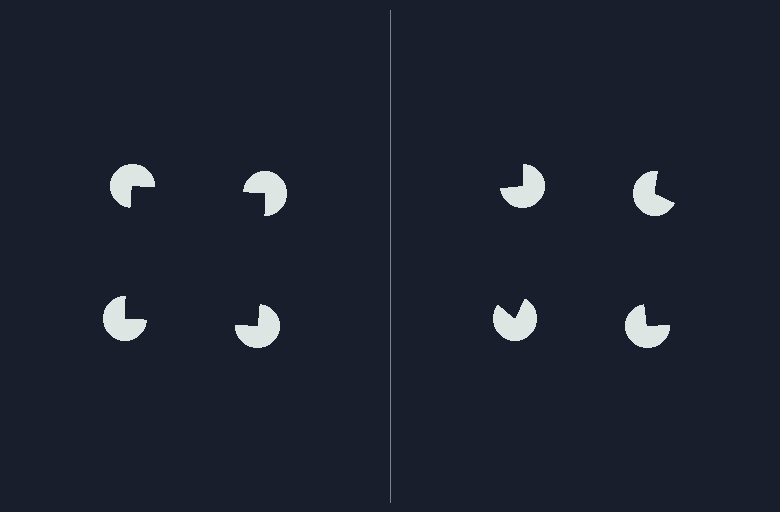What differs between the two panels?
The pac-man discs are positioned identically on both sides; only the wedge orientations differ. On the left they align to a square; on the right they are misaligned.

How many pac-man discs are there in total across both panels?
8 — 4 on each side.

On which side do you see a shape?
An illusory square appears on the left side. On the right side the wedge cuts are rotated, so no coherent shape forms.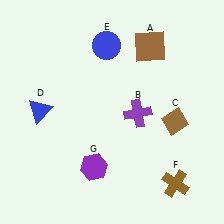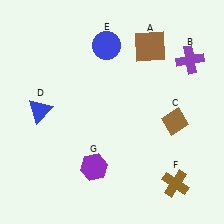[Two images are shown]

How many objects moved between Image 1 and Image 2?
1 object moved between the two images.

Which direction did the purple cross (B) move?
The purple cross (B) moved up.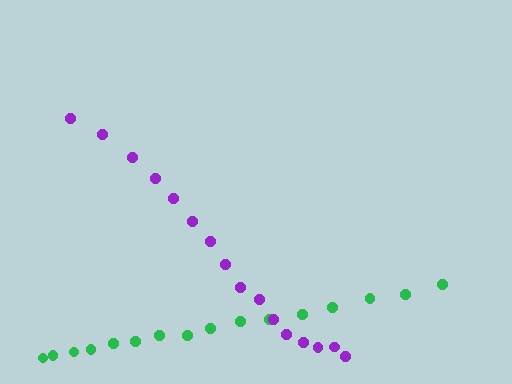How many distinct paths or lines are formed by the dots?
There are 2 distinct paths.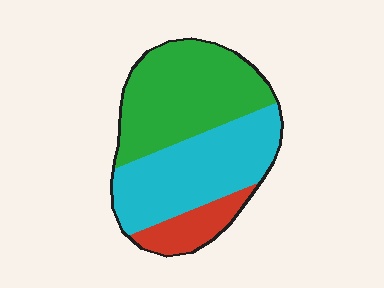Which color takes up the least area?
Red, at roughly 15%.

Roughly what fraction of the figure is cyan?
Cyan covers roughly 40% of the figure.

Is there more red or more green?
Green.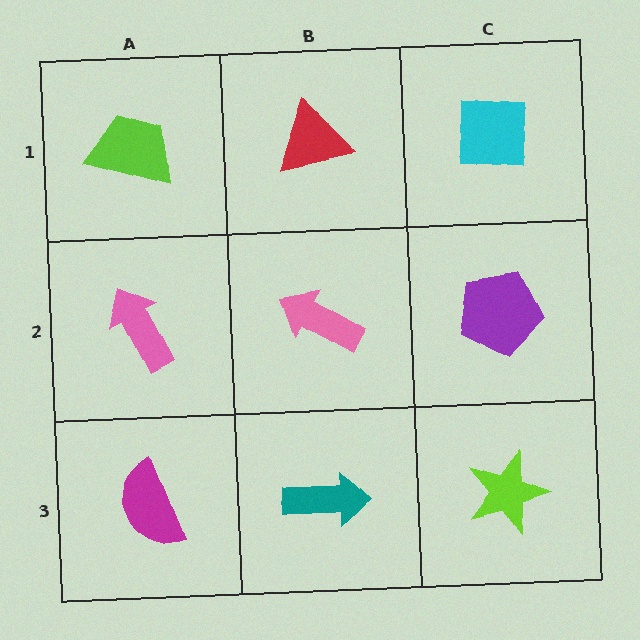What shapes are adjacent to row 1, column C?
A purple pentagon (row 2, column C), a red triangle (row 1, column B).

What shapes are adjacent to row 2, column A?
A lime trapezoid (row 1, column A), a magenta semicircle (row 3, column A), a pink arrow (row 2, column B).